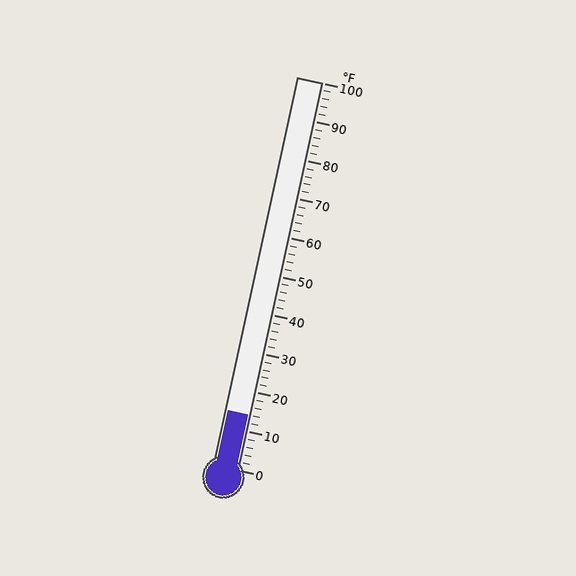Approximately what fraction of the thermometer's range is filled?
The thermometer is filled to approximately 15% of its range.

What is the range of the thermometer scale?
The thermometer scale ranges from 0°F to 100°F.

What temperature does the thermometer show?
The thermometer shows approximately 14°F.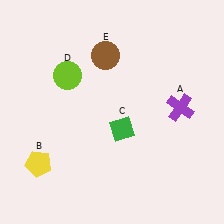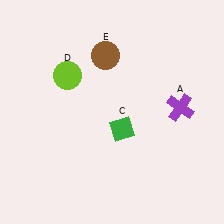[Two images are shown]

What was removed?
The yellow pentagon (B) was removed in Image 2.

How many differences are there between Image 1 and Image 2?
There is 1 difference between the two images.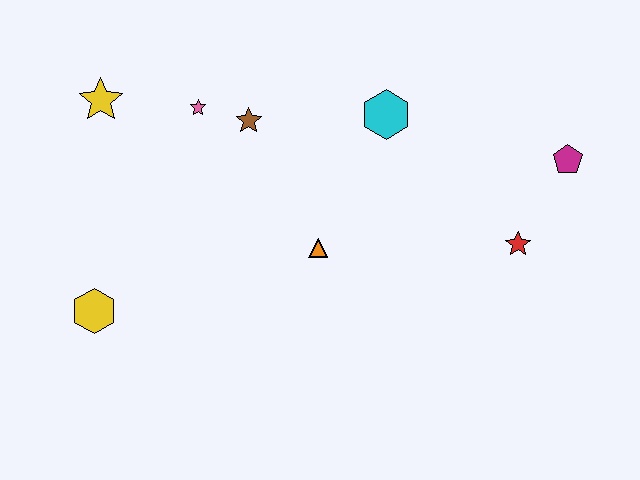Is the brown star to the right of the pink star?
Yes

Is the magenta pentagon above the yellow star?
No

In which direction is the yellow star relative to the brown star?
The yellow star is to the left of the brown star.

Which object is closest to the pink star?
The brown star is closest to the pink star.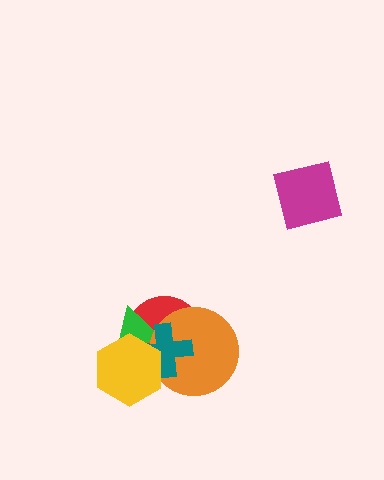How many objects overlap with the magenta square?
0 objects overlap with the magenta square.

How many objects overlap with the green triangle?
4 objects overlap with the green triangle.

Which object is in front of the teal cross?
The yellow hexagon is in front of the teal cross.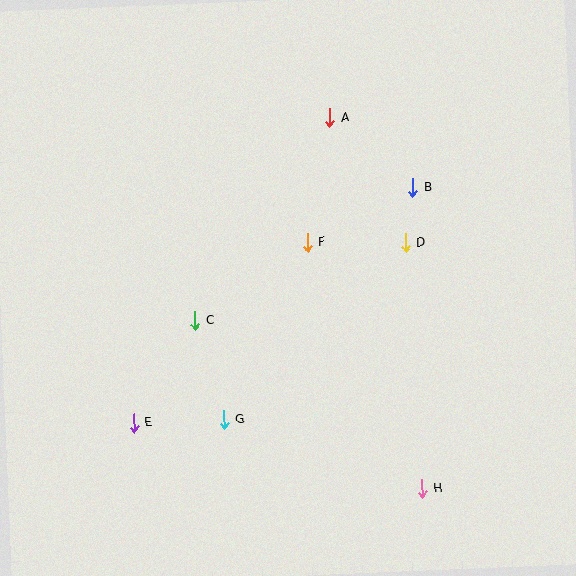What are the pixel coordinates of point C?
Point C is at (195, 321).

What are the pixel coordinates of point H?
Point H is at (422, 488).